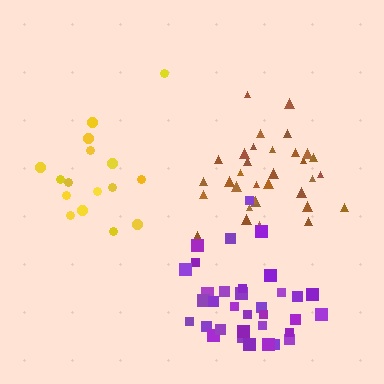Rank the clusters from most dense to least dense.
brown, purple, yellow.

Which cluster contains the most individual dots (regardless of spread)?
Purple (35).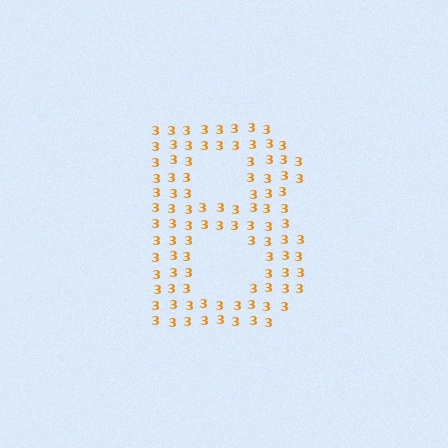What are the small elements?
The small elements are digit 3's.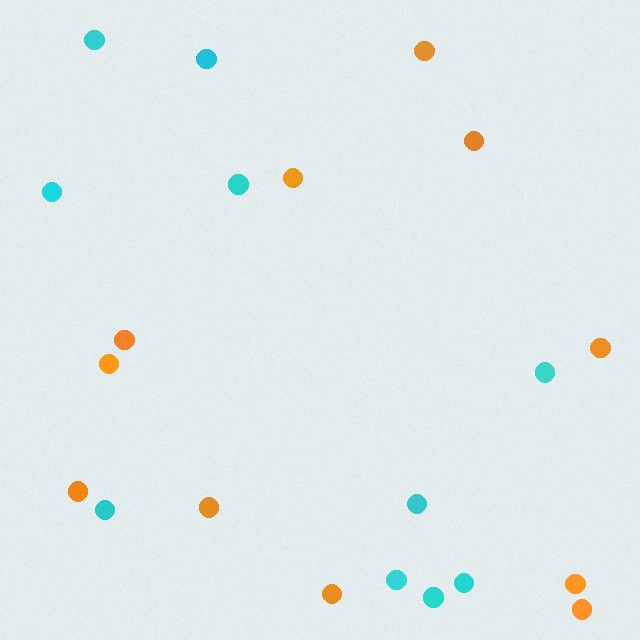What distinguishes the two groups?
There are 2 groups: one group of orange circles (11) and one group of cyan circles (10).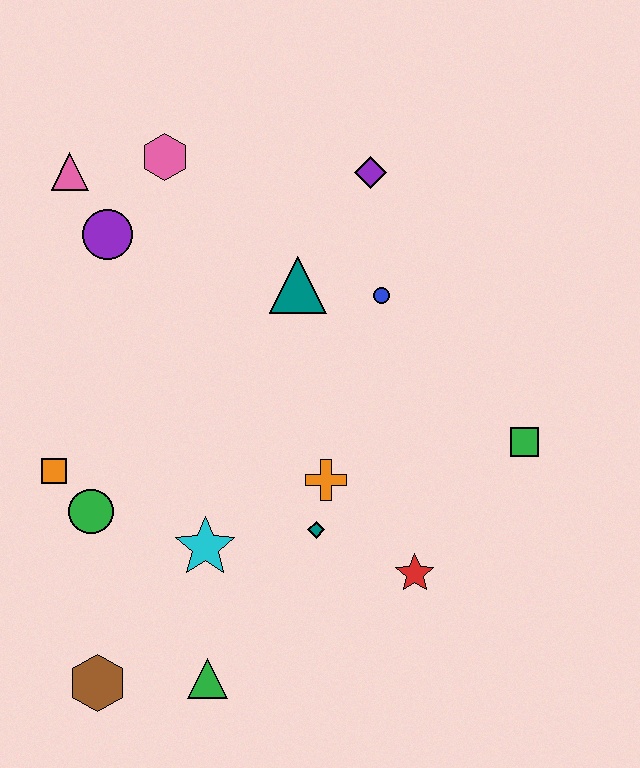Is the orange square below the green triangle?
No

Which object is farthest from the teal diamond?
The pink triangle is farthest from the teal diamond.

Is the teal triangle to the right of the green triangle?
Yes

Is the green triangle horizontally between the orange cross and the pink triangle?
Yes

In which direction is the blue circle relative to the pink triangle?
The blue circle is to the right of the pink triangle.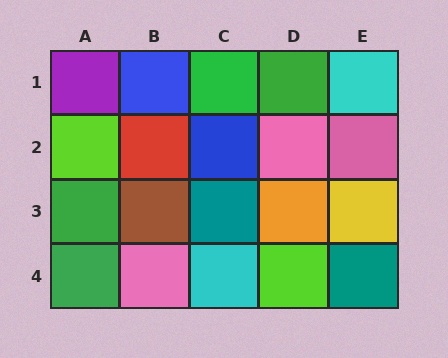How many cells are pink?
3 cells are pink.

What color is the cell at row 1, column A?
Purple.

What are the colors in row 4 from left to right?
Green, pink, cyan, lime, teal.